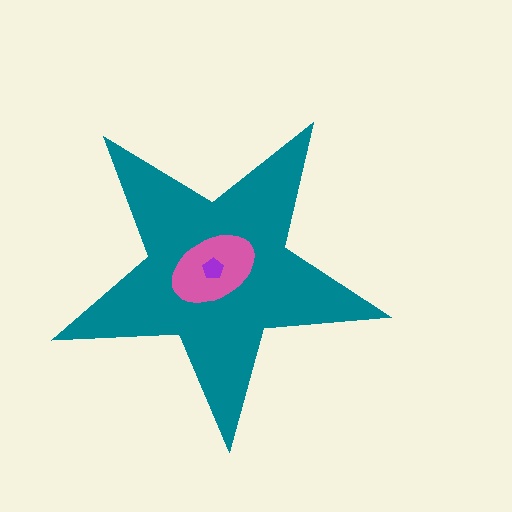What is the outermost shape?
The teal star.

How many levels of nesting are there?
3.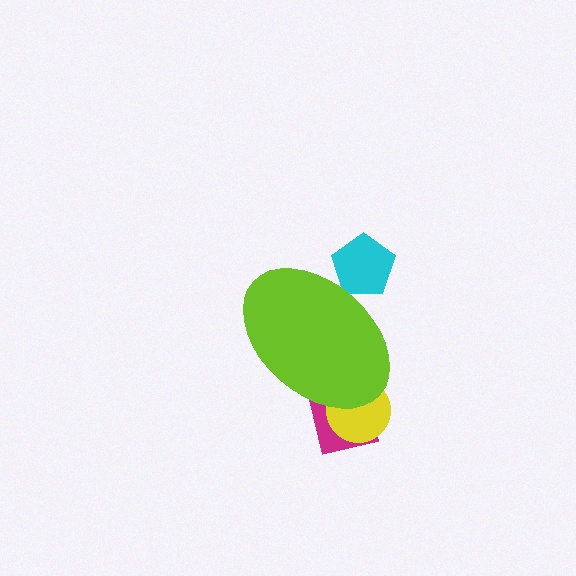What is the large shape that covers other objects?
A lime ellipse.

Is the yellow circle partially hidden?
Yes, the yellow circle is partially hidden behind the lime ellipse.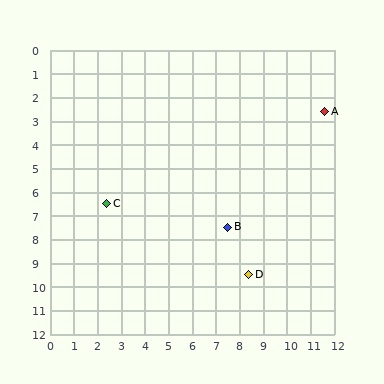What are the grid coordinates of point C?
Point C is at approximately (2.4, 6.5).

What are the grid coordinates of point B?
Point B is at approximately (7.5, 7.5).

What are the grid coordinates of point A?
Point A is at approximately (11.6, 2.6).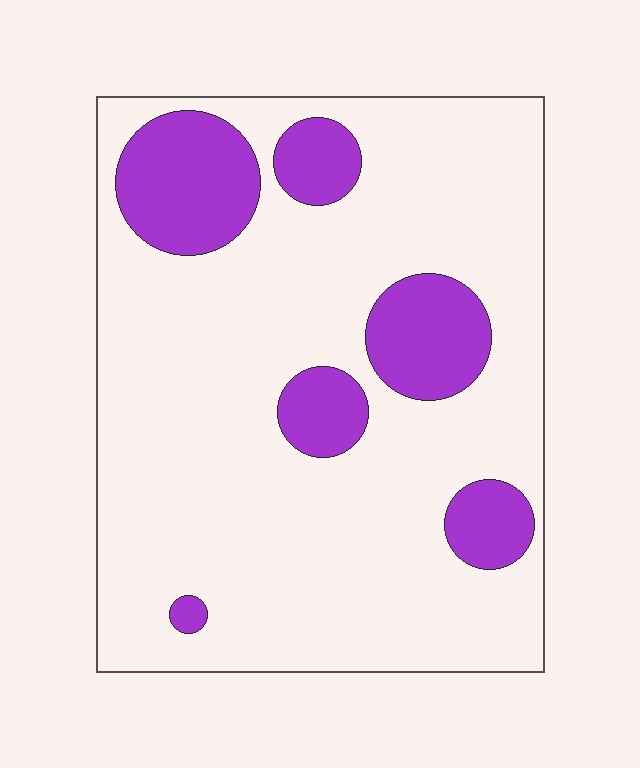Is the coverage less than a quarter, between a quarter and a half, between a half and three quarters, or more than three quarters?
Less than a quarter.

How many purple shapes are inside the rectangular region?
6.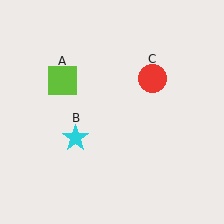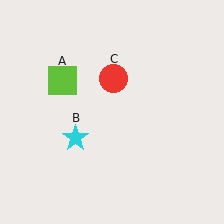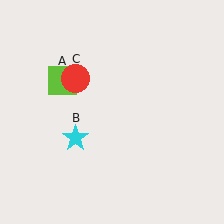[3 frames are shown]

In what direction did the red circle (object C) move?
The red circle (object C) moved left.